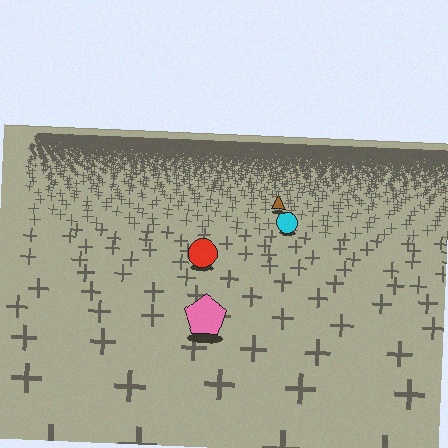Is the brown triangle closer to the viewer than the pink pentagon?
No. The pink pentagon is closer — you can tell from the texture gradient: the ground texture is coarser near it.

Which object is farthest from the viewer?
The brown triangle is farthest from the viewer. It appears smaller and the ground texture around it is denser.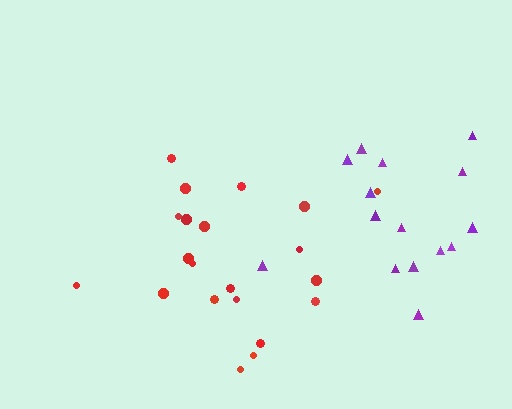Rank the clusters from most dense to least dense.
red, purple.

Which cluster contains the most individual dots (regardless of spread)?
Red (21).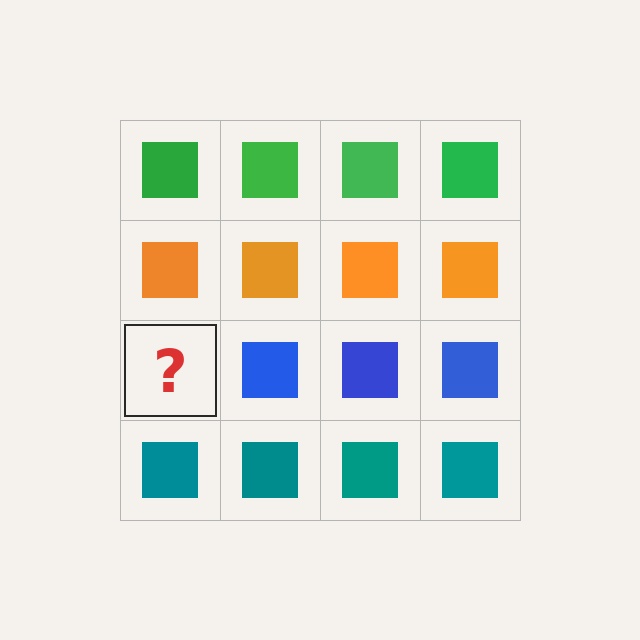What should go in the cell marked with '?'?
The missing cell should contain a blue square.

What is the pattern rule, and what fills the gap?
The rule is that each row has a consistent color. The gap should be filled with a blue square.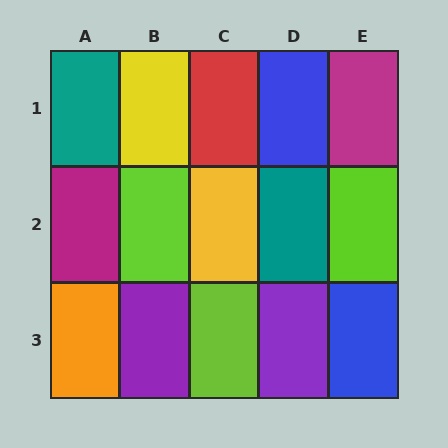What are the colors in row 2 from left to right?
Magenta, lime, yellow, teal, lime.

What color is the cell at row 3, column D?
Purple.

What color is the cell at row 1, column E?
Magenta.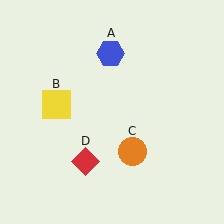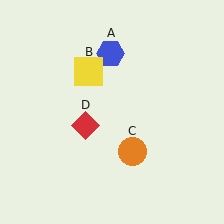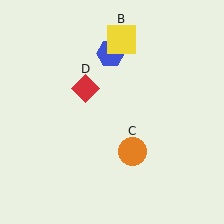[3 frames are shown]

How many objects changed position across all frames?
2 objects changed position: yellow square (object B), red diamond (object D).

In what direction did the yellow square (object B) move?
The yellow square (object B) moved up and to the right.